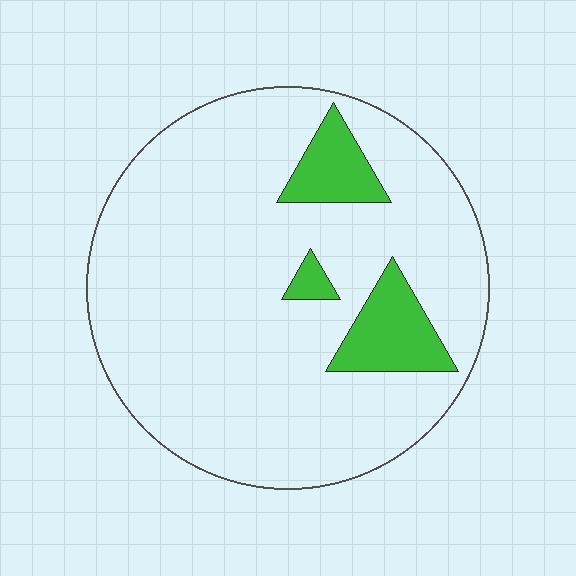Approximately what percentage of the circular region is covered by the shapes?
Approximately 10%.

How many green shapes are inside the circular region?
3.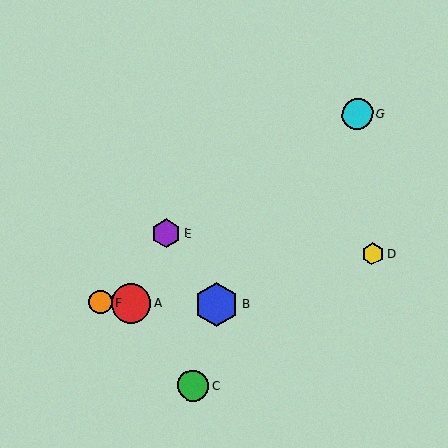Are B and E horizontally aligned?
No, B is at y≈304 and E is at y≈234.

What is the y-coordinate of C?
Object C is at y≈385.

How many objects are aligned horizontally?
3 objects (A, B, F) are aligned horizontally.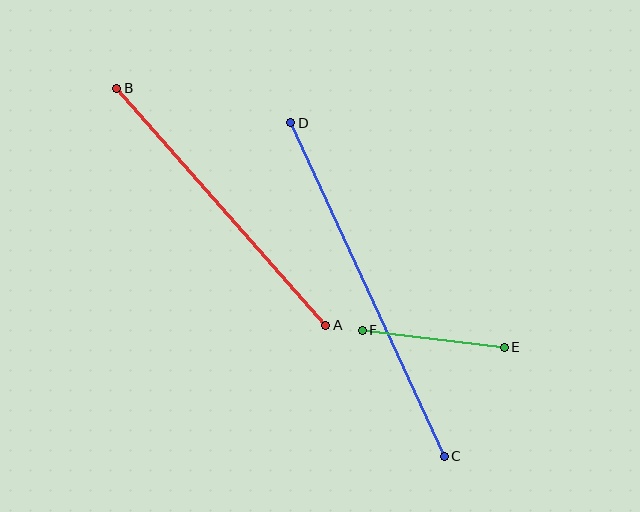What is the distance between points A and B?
The distance is approximately 316 pixels.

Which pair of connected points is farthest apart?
Points C and D are farthest apart.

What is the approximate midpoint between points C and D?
The midpoint is at approximately (367, 289) pixels.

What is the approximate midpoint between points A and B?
The midpoint is at approximately (221, 207) pixels.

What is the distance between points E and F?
The distance is approximately 143 pixels.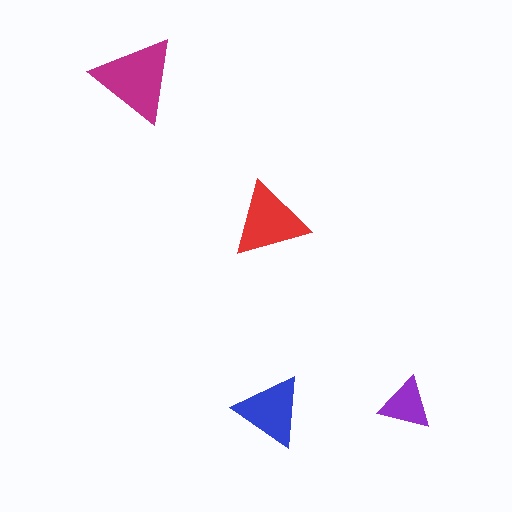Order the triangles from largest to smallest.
the magenta one, the red one, the blue one, the purple one.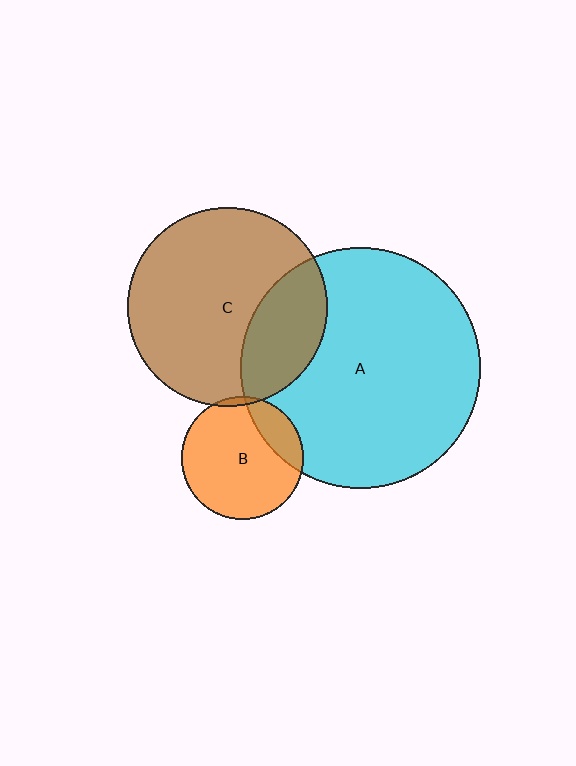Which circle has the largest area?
Circle A (cyan).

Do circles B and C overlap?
Yes.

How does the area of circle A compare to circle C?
Approximately 1.4 times.